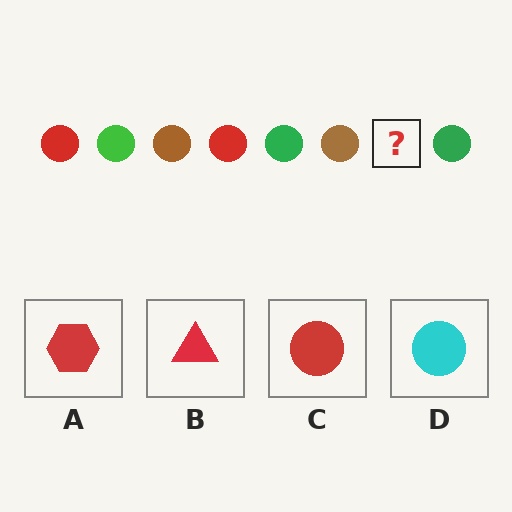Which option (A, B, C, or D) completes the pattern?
C.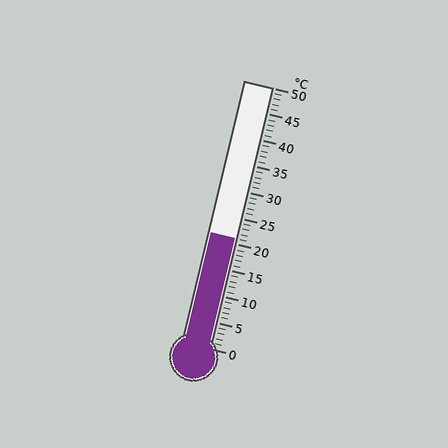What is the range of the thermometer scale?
The thermometer scale ranges from 0°C to 50°C.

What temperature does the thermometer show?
The thermometer shows approximately 21°C.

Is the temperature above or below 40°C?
The temperature is below 40°C.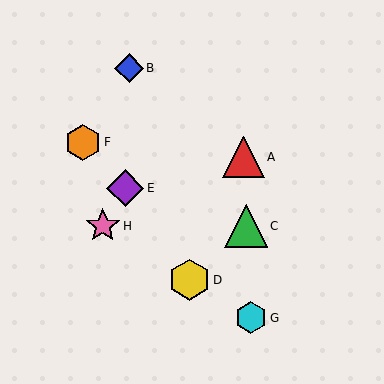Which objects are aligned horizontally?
Objects C, H are aligned horizontally.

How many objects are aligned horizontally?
2 objects (C, H) are aligned horizontally.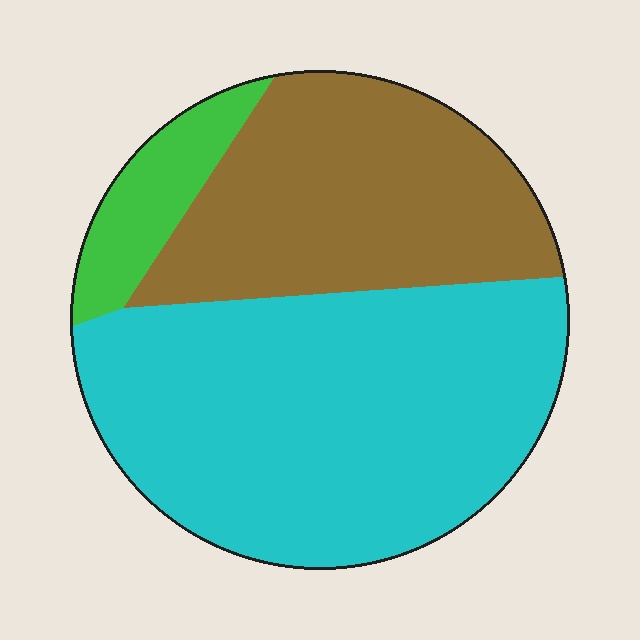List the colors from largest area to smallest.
From largest to smallest: cyan, brown, green.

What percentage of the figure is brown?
Brown takes up about one third (1/3) of the figure.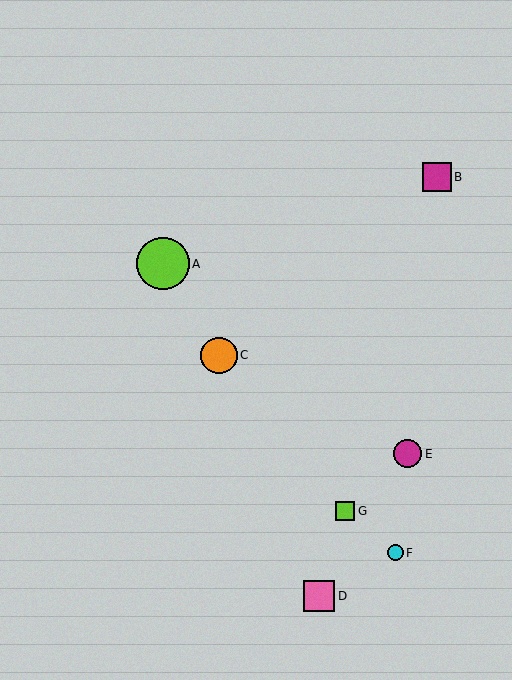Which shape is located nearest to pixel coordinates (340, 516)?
The lime square (labeled G) at (345, 511) is nearest to that location.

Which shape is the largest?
The lime circle (labeled A) is the largest.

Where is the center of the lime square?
The center of the lime square is at (345, 511).